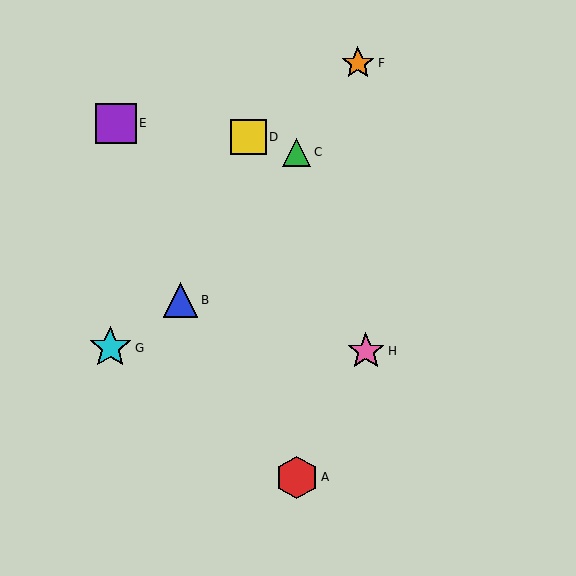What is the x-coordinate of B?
Object B is at x≈181.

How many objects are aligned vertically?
2 objects (A, C) are aligned vertically.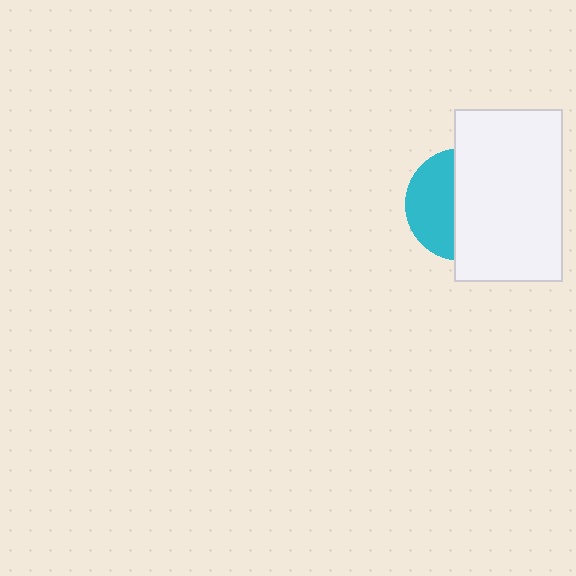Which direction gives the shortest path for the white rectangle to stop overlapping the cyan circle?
Moving right gives the shortest separation.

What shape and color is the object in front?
The object in front is a white rectangle.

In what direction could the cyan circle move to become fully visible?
The cyan circle could move left. That would shift it out from behind the white rectangle entirely.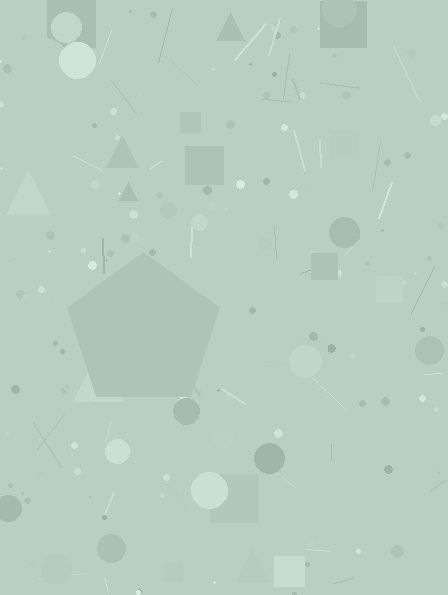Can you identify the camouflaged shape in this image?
The camouflaged shape is a pentagon.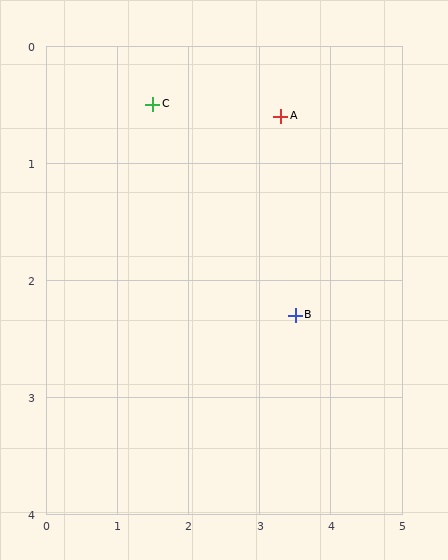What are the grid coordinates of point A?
Point A is at approximately (3.3, 0.6).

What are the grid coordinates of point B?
Point B is at approximately (3.5, 2.3).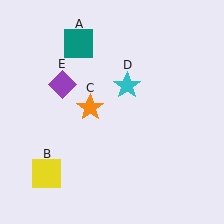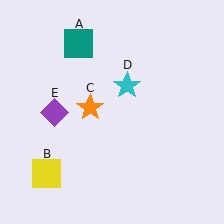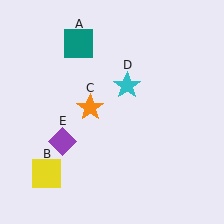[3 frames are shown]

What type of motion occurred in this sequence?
The purple diamond (object E) rotated counterclockwise around the center of the scene.